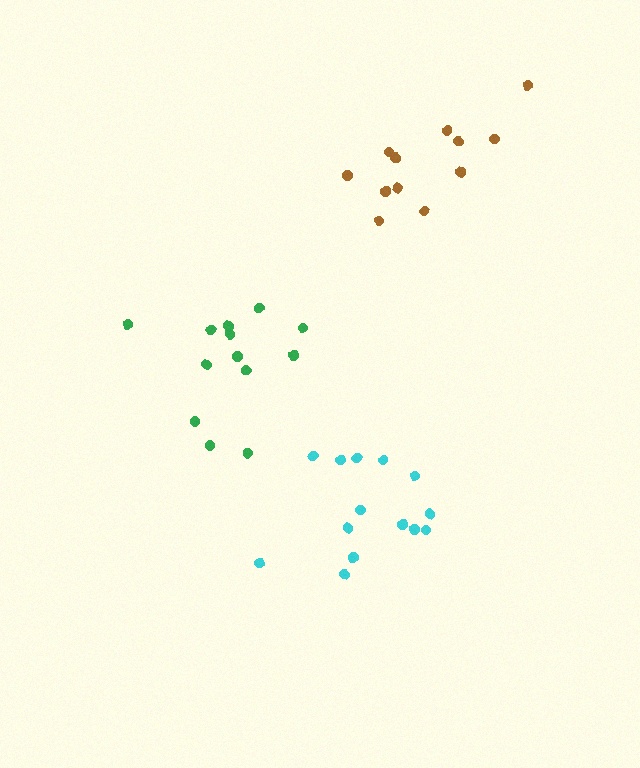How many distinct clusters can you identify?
There are 3 distinct clusters.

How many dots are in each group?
Group 1: 13 dots, Group 2: 14 dots, Group 3: 12 dots (39 total).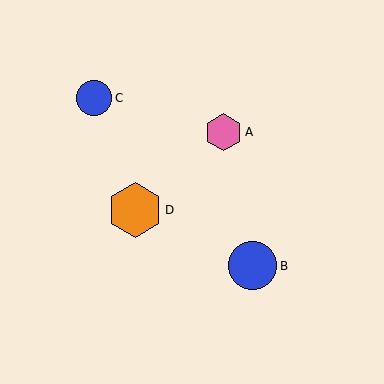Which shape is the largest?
The orange hexagon (labeled D) is the largest.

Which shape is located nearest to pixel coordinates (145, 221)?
The orange hexagon (labeled D) at (135, 210) is nearest to that location.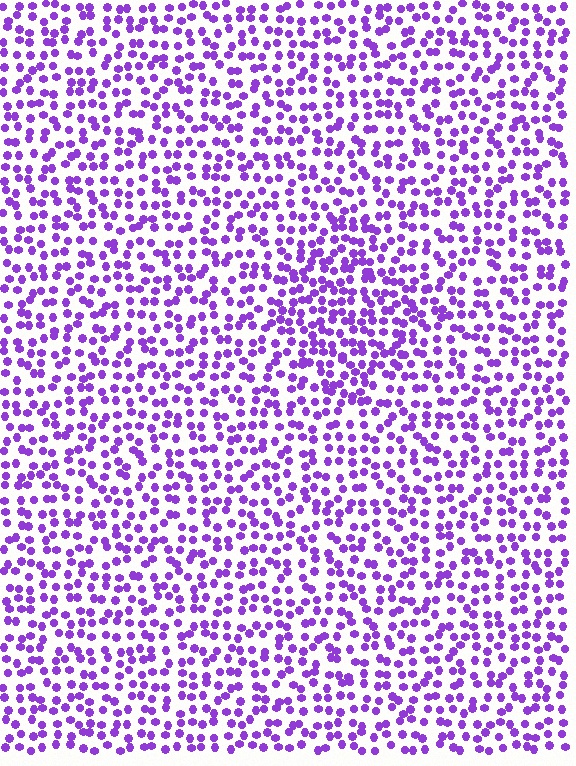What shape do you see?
I see a diamond.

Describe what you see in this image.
The image contains small purple elements arranged at two different densities. A diamond-shaped region is visible where the elements are more densely packed than the surrounding area.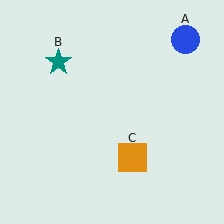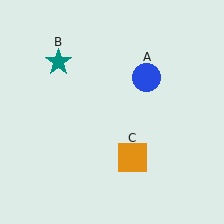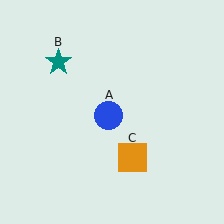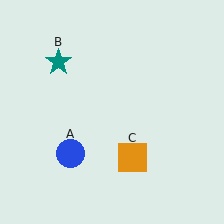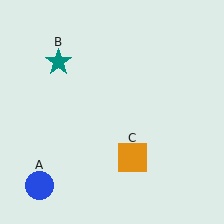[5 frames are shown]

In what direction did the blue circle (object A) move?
The blue circle (object A) moved down and to the left.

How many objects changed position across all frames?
1 object changed position: blue circle (object A).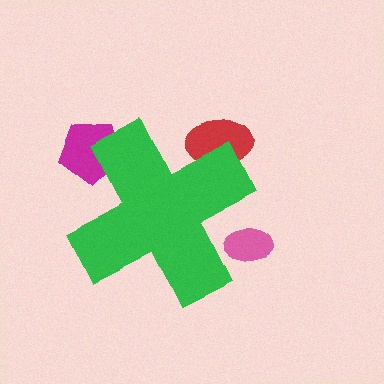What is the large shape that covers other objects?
A green cross.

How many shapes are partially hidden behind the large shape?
3 shapes are partially hidden.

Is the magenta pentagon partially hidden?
Yes, the magenta pentagon is partially hidden behind the green cross.